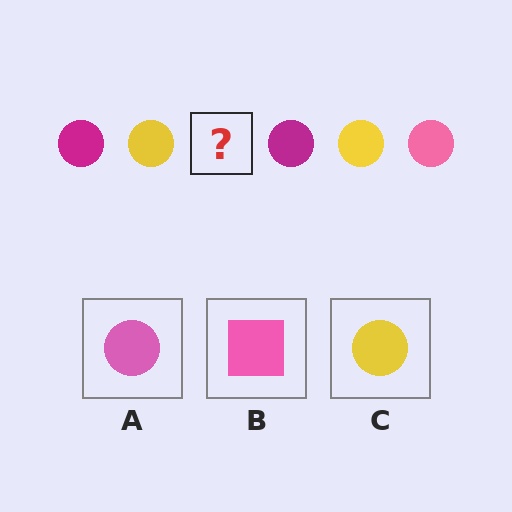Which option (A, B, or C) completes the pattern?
A.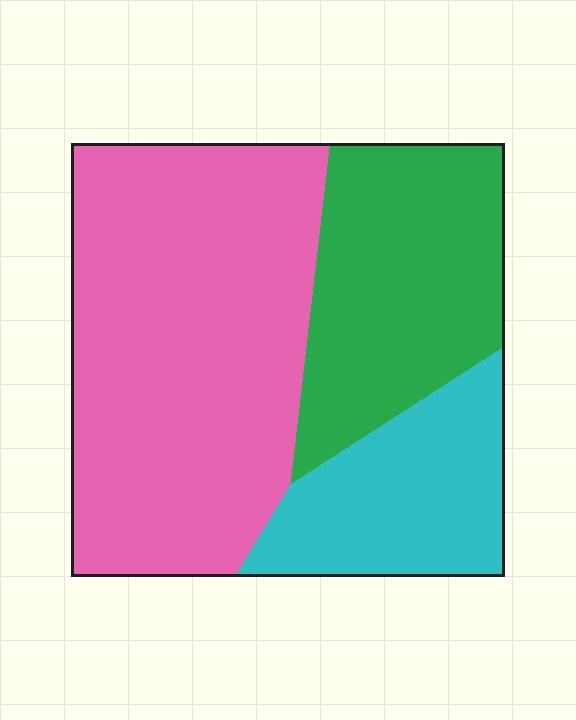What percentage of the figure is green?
Green covers 27% of the figure.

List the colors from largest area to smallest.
From largest to smallest: pink, green, cyan.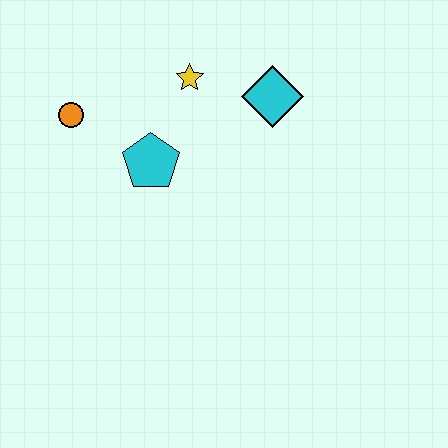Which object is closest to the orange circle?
The cyan pentagon is closest to the orange circle.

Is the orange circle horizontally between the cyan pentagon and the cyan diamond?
No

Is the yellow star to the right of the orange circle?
Yes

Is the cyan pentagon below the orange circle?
Yes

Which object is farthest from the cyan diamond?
The orange circle is farthest from the cyan diamond.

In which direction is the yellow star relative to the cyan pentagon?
The yellow star is above the cyan pentagon.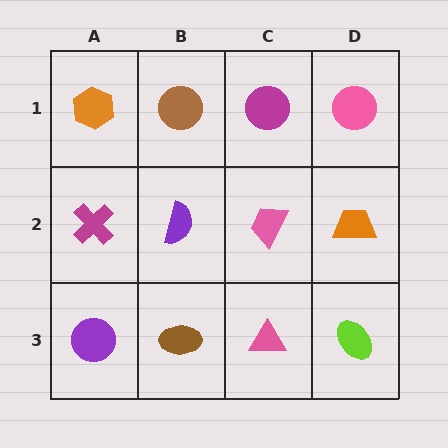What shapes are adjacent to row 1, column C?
A pink trapezoid (row 2, column C), a brown circle (row 1, column B), a pink circle (row 1, column D).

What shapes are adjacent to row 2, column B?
A brown circle (row 1, column B), a brown ellipse (row 3, column B), a magenta cross (row 2, column A), a pink trapezoid (row 2, column C).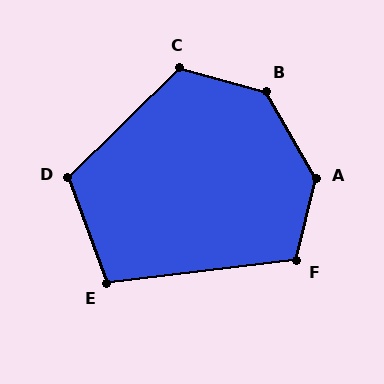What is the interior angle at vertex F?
Approximately 110 degrees (obtuse).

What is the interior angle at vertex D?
Approximately 115 degrees (obtuse).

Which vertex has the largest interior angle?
A, at approximately 136 degrees.